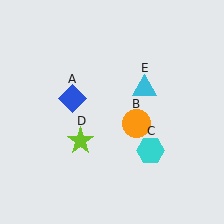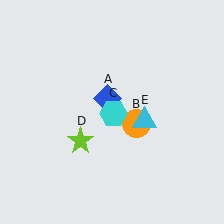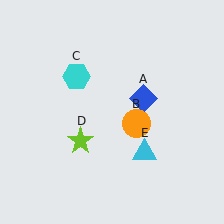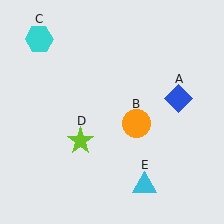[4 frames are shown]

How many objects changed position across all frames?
3 objects changed position: blue diamond (object A), cyan hexagon (object C), cyan triangle (object E).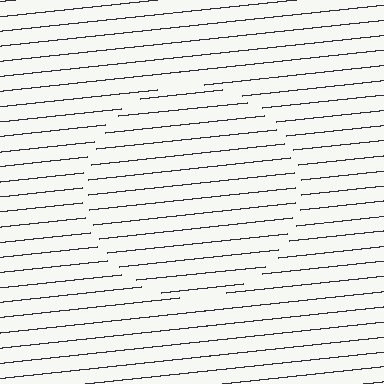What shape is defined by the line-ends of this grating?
An illusory circle. The interior of the shape contains the same grating, shifted by half a period — the contour is defined by the phase discontinuity where line-ends from the inner and outer gratings abut.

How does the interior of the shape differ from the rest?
The interior of the shape contains the same grating, shifted by half a period — the contour is defined by the phase discontinuity where line-ends from the inner and outer gratings abut.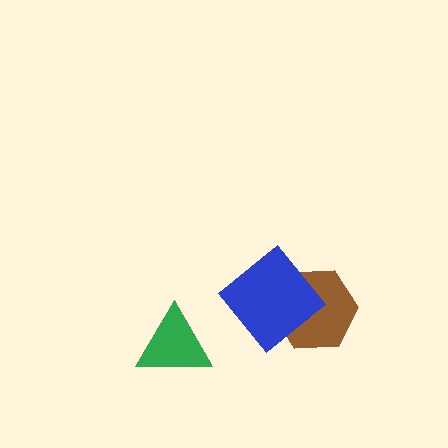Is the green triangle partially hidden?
No, no other shape covers it.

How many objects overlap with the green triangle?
0 objects overlap with the green triangle.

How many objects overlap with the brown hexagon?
1 object overlaps with the brown hexagon.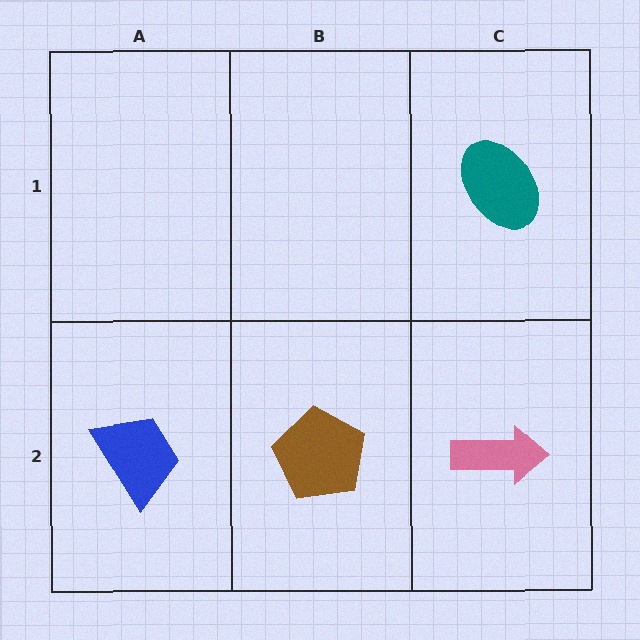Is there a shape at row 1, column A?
No, that cell is empty.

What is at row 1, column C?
A teal ellipse.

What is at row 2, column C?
A pink arrow.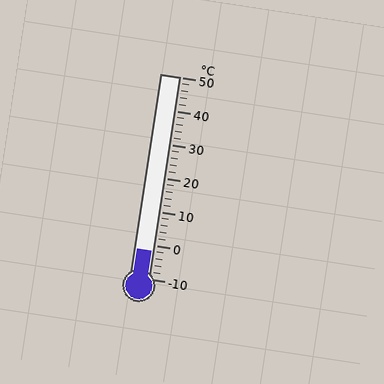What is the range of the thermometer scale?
The thermometer scale ranges from -10°C to 50°C.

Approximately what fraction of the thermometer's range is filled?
The thermometer is filled to approximately 15% of its range.